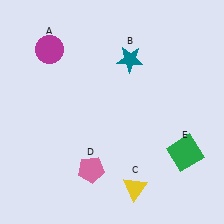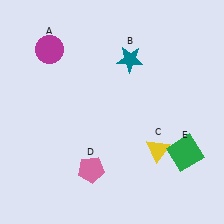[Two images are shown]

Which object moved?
The yellow triangle (C) moved up.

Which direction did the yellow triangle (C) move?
The yellow triangle (C) moved up.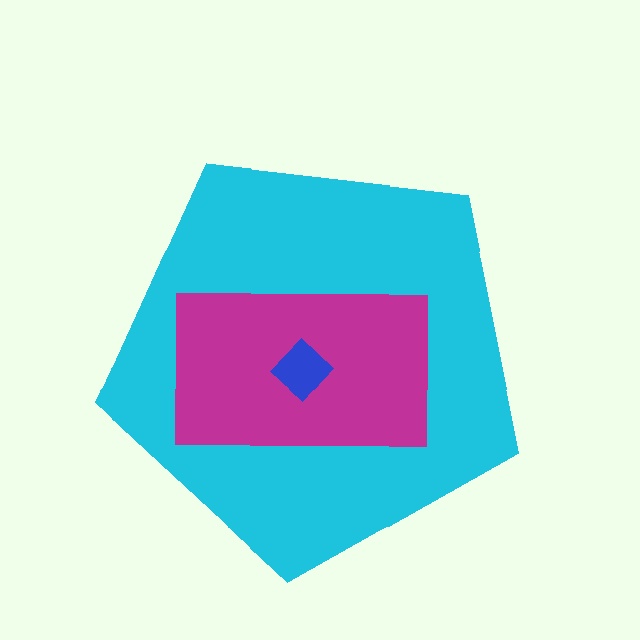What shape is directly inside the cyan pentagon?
The magenta rectangle.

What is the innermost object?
The blue diamond.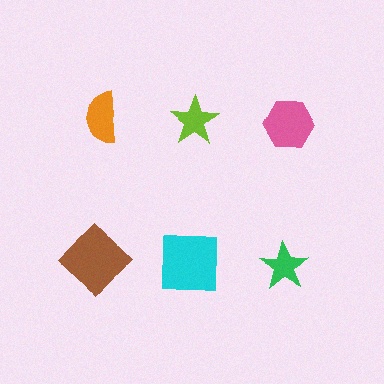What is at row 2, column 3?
A green star.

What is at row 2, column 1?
A brown diamond.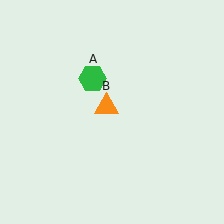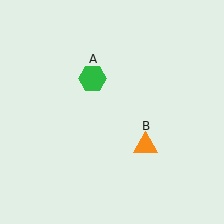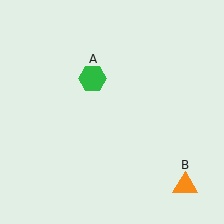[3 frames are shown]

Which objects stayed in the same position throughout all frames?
Green hexagon (object A) remained stationary.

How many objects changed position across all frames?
1 object changed position: orange triangle (object B).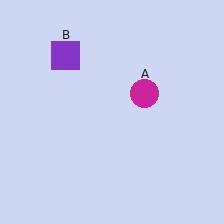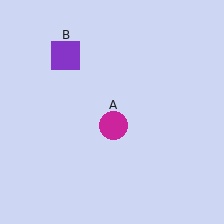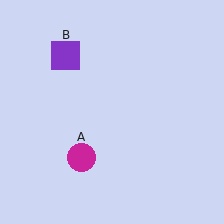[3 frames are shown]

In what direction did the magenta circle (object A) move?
The magenta circle (object A) moved down and to the left.